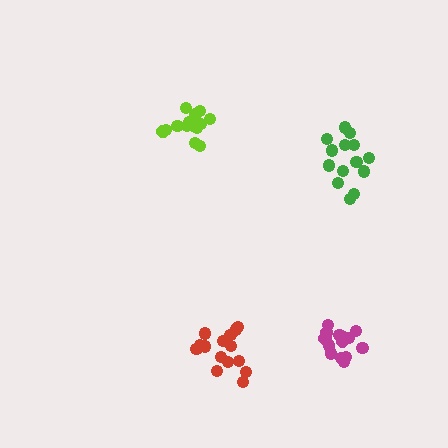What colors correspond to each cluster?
The clusters are colored: green, lime, magenta, red.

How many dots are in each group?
Group 1: 14 dots, Group 2: 17 dots, Group 3: 15 dots, Group 4: 16 dots (62 total).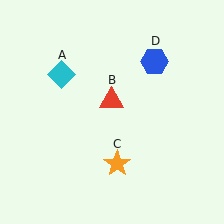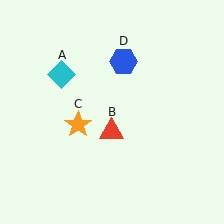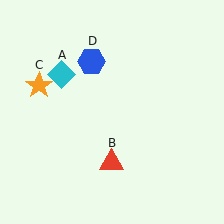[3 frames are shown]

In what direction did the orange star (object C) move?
The orange star (object C) moved up and to the left.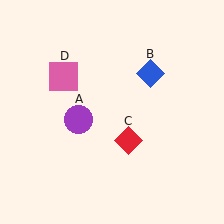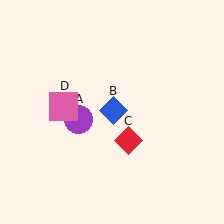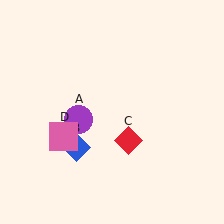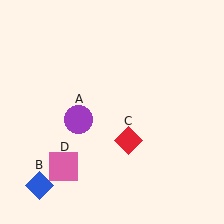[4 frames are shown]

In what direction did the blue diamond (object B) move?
The blue diamond (object B) moved down and to the left.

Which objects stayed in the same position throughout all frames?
Purple circle (object A) and red diamond (object C) remained stationary.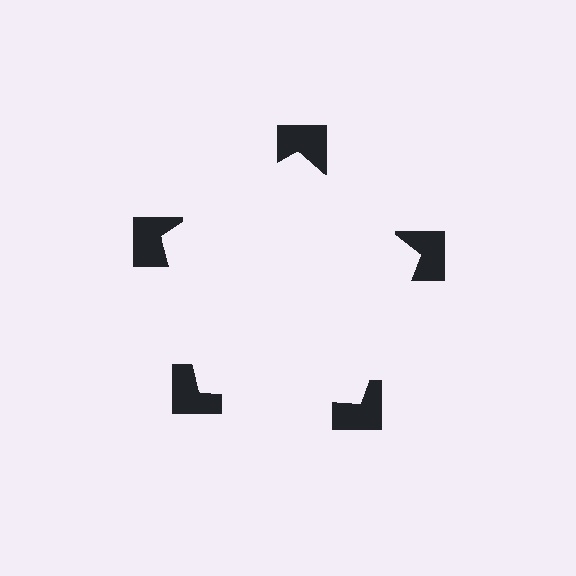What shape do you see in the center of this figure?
An illusory pentagon — its edges are inferred from the aligned wedge cuts in the notched squares, not physically drawn.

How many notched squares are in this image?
There are 5 — one at each vertex of the illusory pentagon.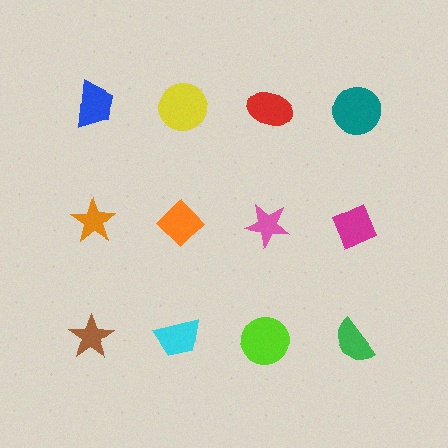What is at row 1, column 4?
A teal circle.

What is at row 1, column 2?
A yellow circle.